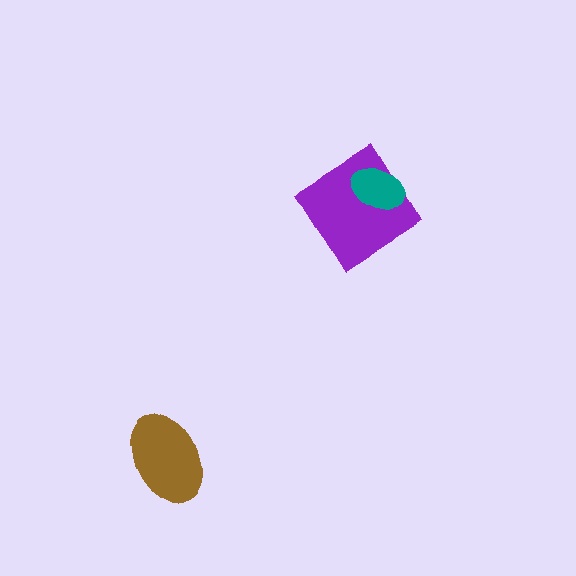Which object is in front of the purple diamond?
The teal ellipse is in front of the purple diamond.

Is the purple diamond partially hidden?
Yes, it is partially covered by another shape.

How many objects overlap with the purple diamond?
1 object overlaps with the purple diamond.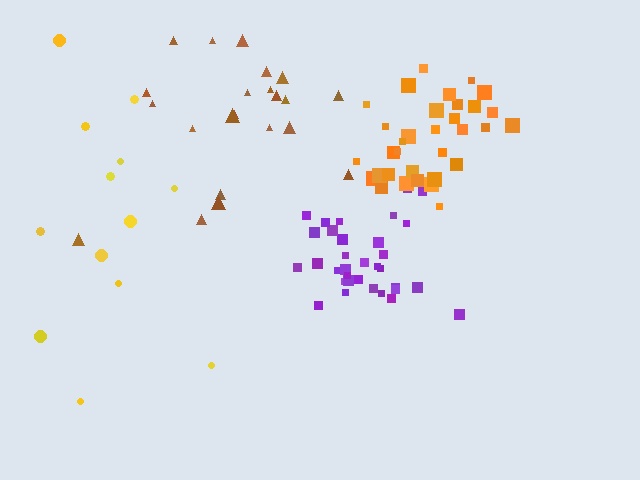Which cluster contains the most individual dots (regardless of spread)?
Purple (33).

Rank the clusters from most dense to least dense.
purple, orange, brown, yellow.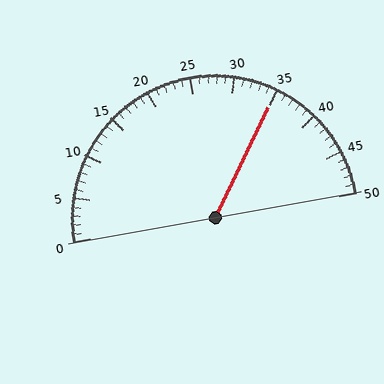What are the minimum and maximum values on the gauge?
The gauge ranges from 0 to 50.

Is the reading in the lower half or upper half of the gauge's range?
The reading is in the upper half of the range (0 to 50).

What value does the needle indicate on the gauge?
The needle indicates approximately 35.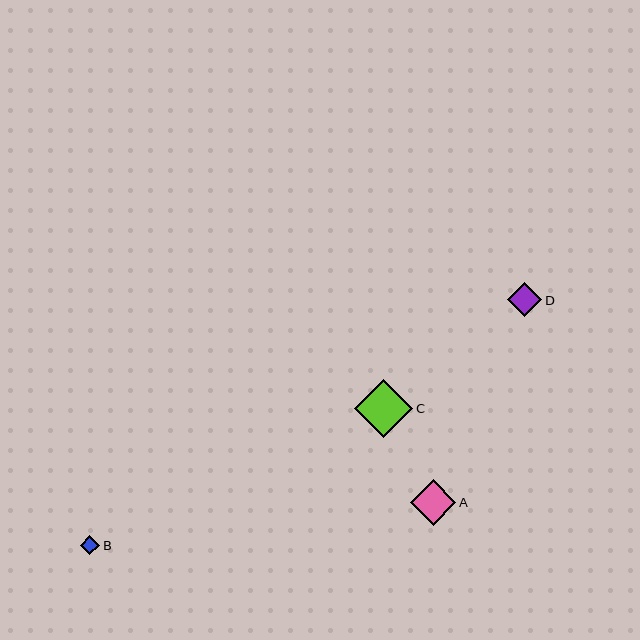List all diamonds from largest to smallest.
From largest to smallest: C, A, D, B.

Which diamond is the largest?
Diamond C is the largest with a size of approximately 59 pixels.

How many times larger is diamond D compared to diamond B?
Diamond D is approximately 1.8 times the size of diamond B.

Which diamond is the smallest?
Diamond B is the smallest with a size of approximately 19 pixels.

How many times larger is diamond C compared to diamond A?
Diamond C is approximately 1.3 times the size of diamond A.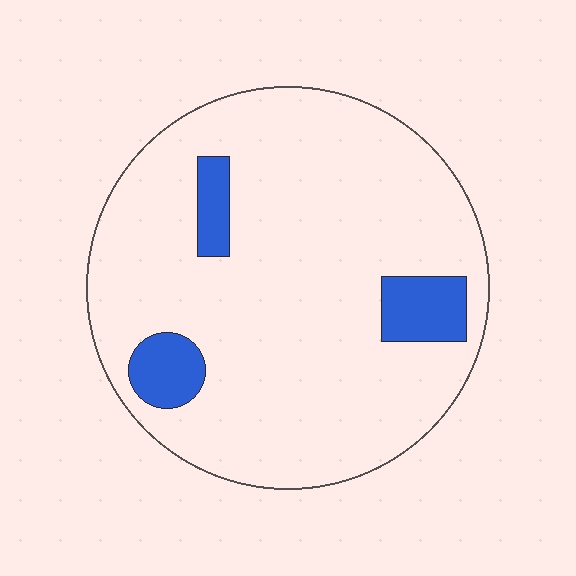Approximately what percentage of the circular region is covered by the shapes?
Approximately 10%.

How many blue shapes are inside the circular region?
3.